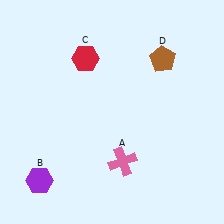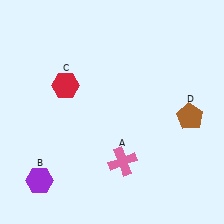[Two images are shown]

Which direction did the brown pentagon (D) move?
The brown pentagon (D) moved down.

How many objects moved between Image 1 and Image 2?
2 objects moved between the two images.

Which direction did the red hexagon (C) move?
The red hexagon (C) moved down.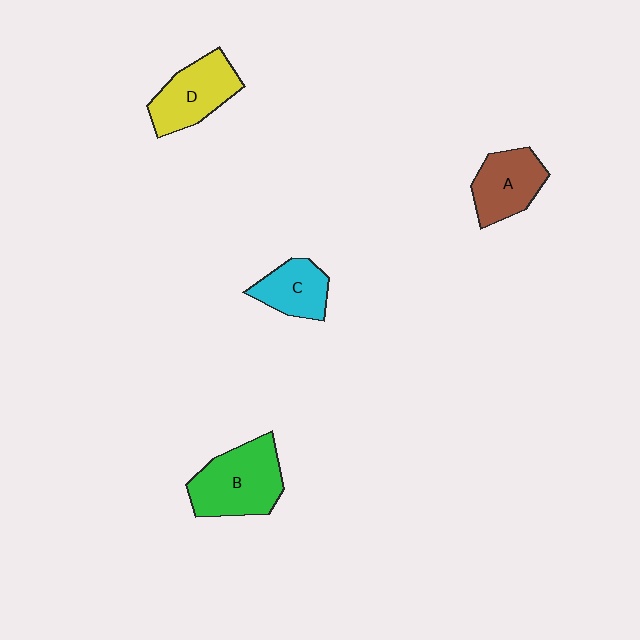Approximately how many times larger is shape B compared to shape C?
Approximately 1.7 times.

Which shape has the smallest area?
Shape C (cyan).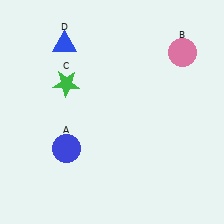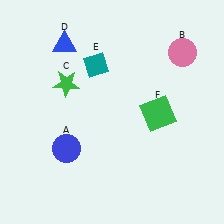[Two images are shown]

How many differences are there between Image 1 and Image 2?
There are 2 differences between the two images.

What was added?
A teal diamond (E), a green square (F) were added in Image 2.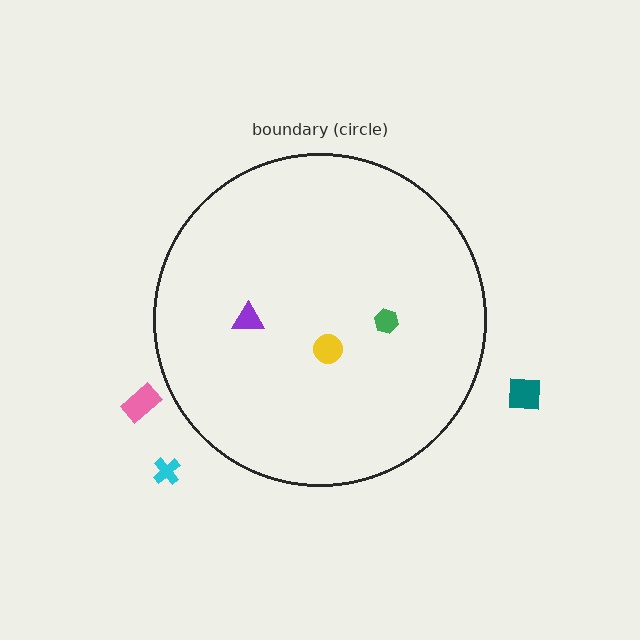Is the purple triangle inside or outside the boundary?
Inside.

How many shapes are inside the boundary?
3 inside, 3 outside.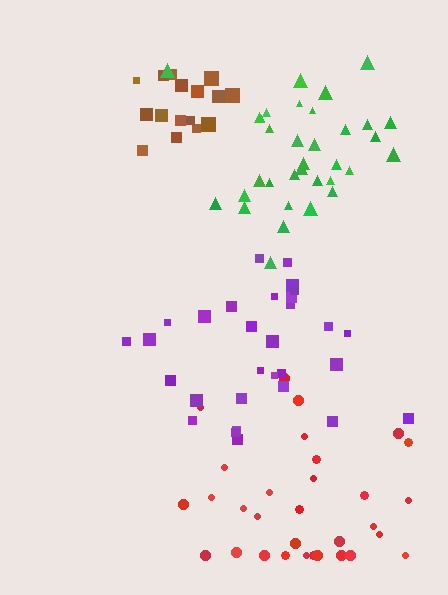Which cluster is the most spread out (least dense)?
Purple.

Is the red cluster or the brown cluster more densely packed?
Brown.